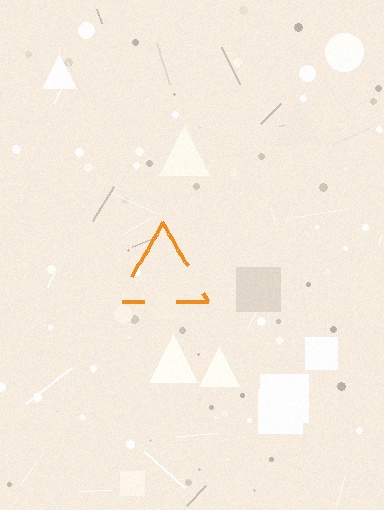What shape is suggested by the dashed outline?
The dashed outline suggests a triangle.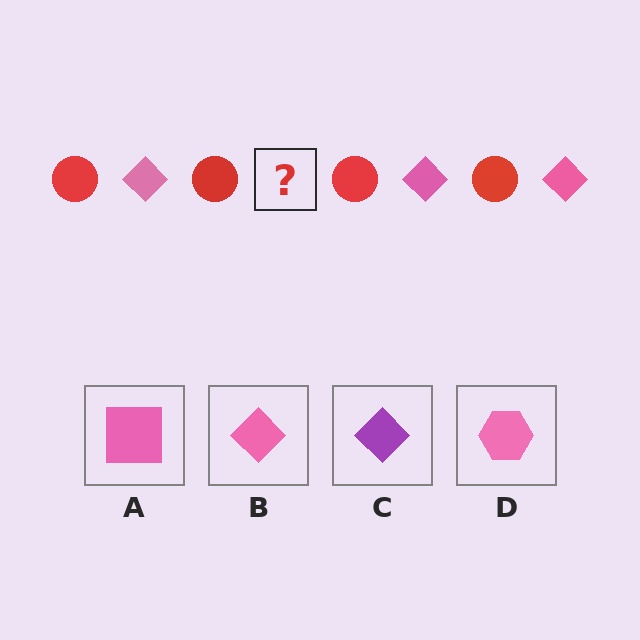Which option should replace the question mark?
Option B.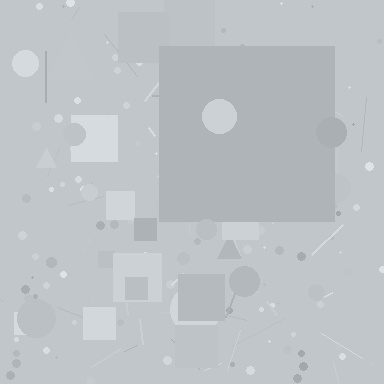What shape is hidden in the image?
A square is hidden in the image.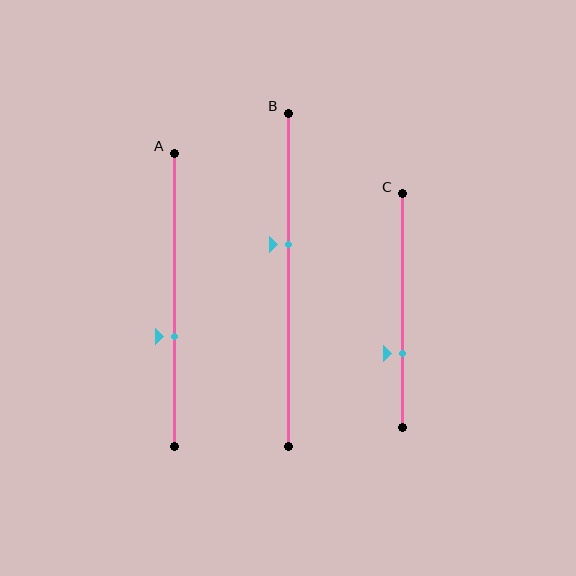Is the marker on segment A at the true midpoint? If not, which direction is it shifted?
No, the marker on segment A is shifted downward by about 12% of the segment length.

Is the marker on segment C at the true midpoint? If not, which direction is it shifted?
No, the marker on segment C is shifted downward by about 18% of the segment length.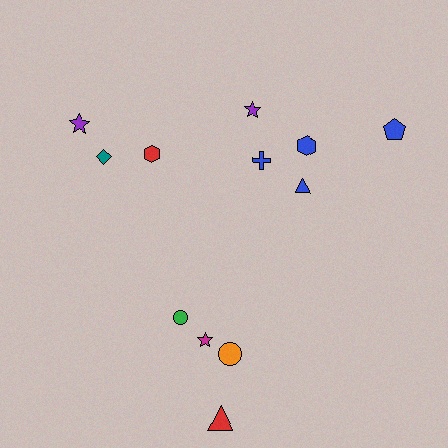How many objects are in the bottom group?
There are 4 objects.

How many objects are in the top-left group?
There are 3 objects.